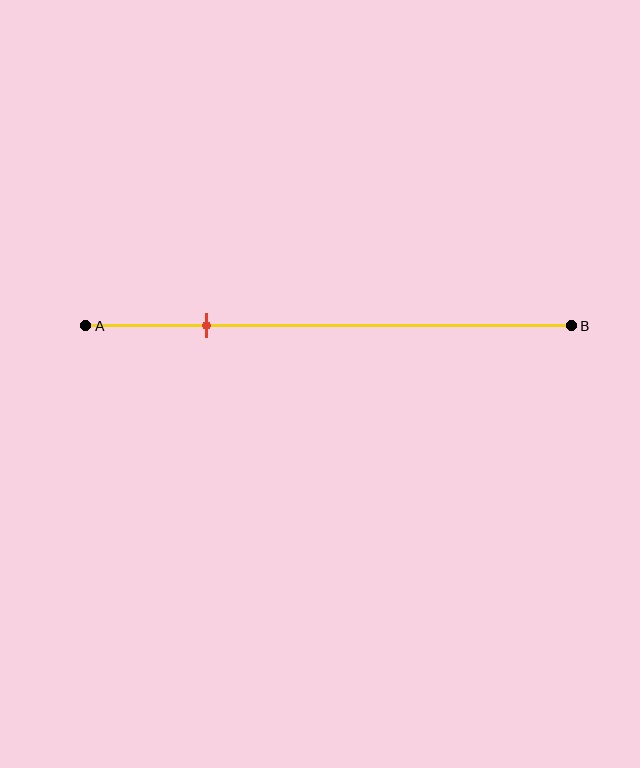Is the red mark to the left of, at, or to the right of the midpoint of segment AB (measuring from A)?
The red mark is to the left of the midpoint of segment AB.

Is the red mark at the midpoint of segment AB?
No, the mark is at about 25% from A, not at the 50% midpoint.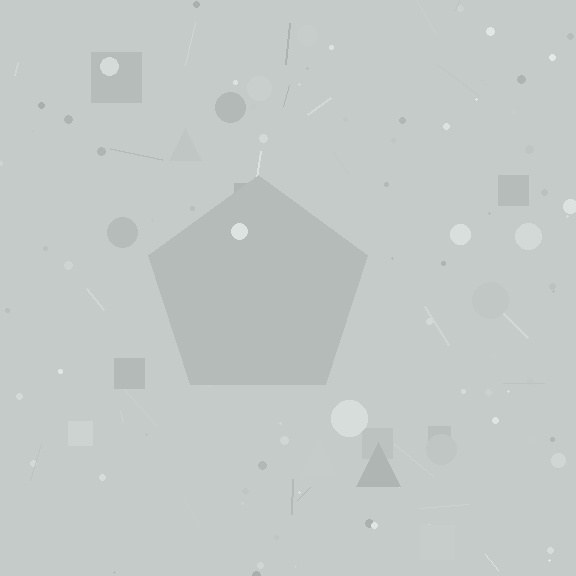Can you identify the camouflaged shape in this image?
The camouflaged shape is a pentagon.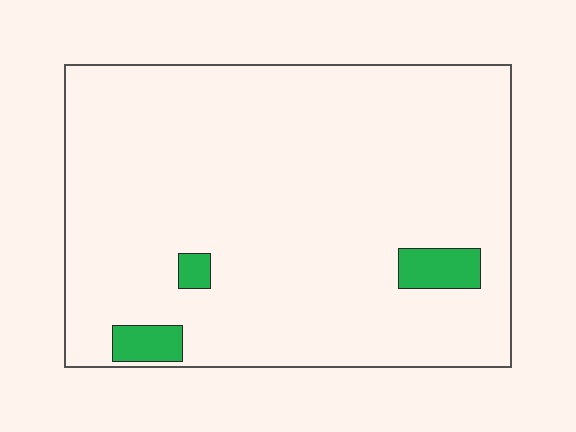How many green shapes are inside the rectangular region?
3.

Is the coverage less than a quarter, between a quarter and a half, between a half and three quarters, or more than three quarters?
Less than a quarter.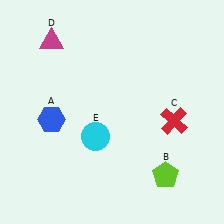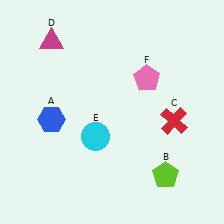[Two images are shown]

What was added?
A pink pentagon (F) was added in Image 2.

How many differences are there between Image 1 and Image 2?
There is 1 difference between the two images.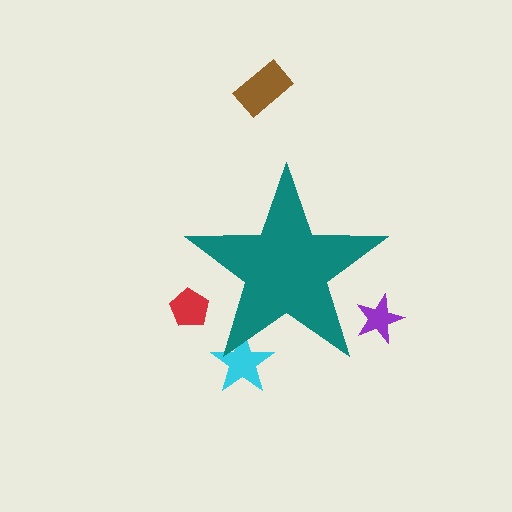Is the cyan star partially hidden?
Yes, the cyan star is partially hidden behind the teal star.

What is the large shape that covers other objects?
A teal star.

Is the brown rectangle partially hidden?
No, the brown rectangle is fully visible.